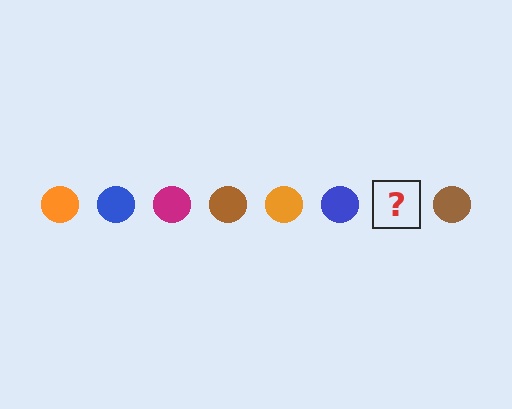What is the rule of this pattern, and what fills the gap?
The rule is that the pattern cycles through orange, blue, magenta, brown circles. The gap should be filled with a magenta circle.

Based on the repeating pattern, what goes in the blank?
The blank should be a magenta circle.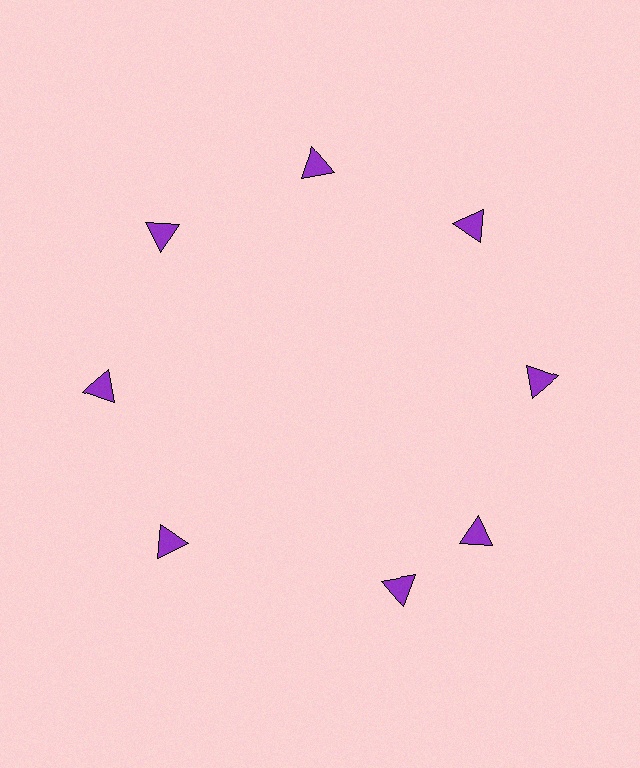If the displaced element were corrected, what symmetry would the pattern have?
It would have 8-fold rotational symmetry — the pattern would map onto itself every 45 degrees.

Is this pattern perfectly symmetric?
No. The 8 purple triangles are arranged in a ring, but one element near the 6 o'clock position is rotated out of alignment along the ring, breaking the 8-fold rotational symmetry.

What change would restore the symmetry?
The symmetry would be restored by rotating it back into even spacing with its neighbors so that all 8 triangles sit at equal angles and equal distance from the center.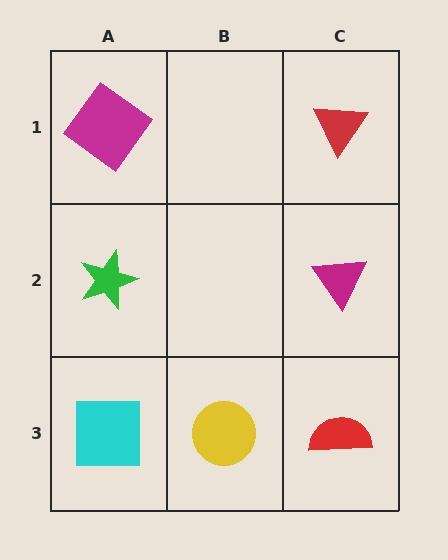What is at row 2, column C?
A magenta triangle.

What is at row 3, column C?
A red semicircle.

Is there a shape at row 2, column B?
No, that cell is empty.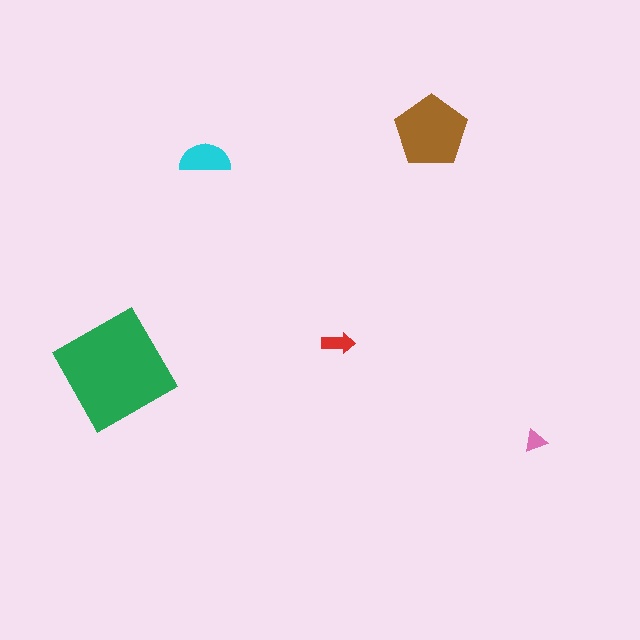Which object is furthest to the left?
The green square is leftmost.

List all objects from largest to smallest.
The green square, the brown pentagon, the cyan semicircle, the red arrow, the pink triangle.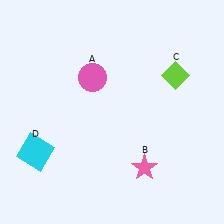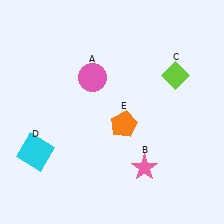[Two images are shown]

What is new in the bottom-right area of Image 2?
An orange pentagon (E) was added in the bottom-right area of Image 2.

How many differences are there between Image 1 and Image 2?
There is 1 difference between the two images.